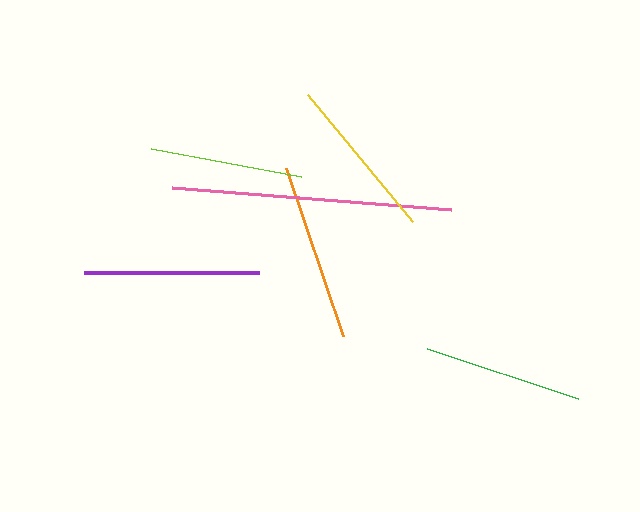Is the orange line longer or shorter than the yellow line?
The orange line is longer than the yellow line.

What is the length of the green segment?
The green segment is approximately 159 pixels long.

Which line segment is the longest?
The pink line is the longest at approximately 279 pixels.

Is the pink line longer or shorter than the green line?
The pink line is longer than the green line.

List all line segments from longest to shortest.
From longest to shortest: pink, orange, purple, yellow, green, lime.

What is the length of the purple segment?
The purple segment is approximately 176 pixels long.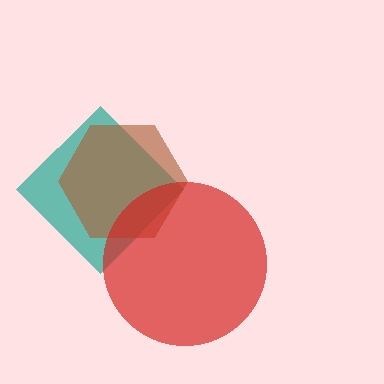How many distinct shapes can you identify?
There are 3 distinct shapes: a teal diamond, a brown hexagon, a red circle.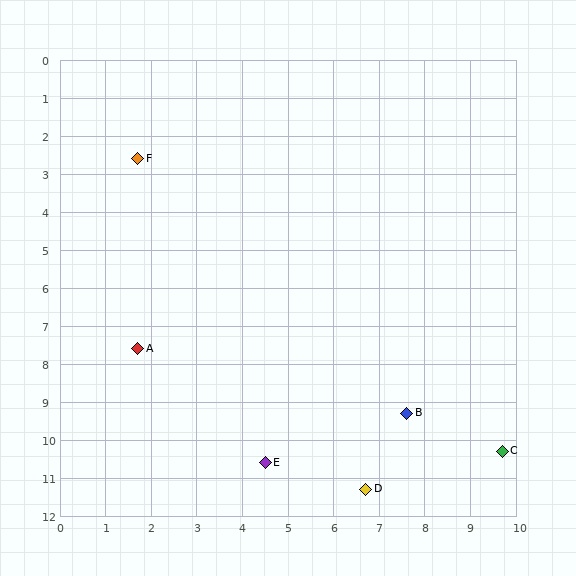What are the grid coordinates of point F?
Point F is at approximately (1.7, 2.6).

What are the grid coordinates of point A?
Point A is at approximately (1.7, 7.6).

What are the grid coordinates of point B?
Point B is at approximately (7.6, 9.3).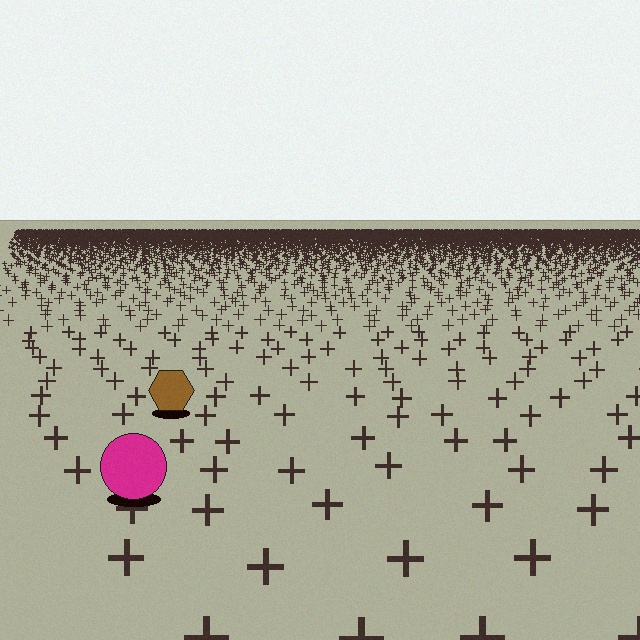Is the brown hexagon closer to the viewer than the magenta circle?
No. The magenta circle is closer — you can tell from the texture gradient: the ground texture is coarser near it.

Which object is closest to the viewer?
The magenta circle is closest. The texture marks near it are larger and more spread out.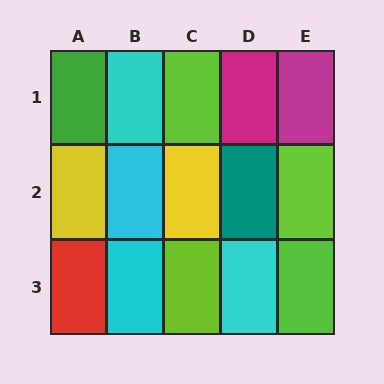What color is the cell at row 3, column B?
Cyan.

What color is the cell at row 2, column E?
Lime.